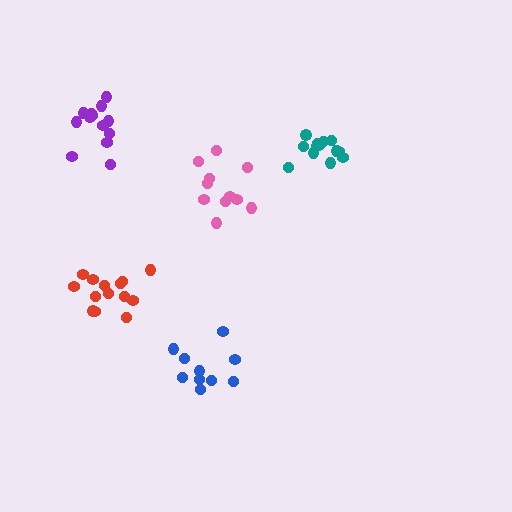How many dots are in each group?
Group 1: 10 dots, Group 2: 14 dots, Group 3: 13 dots, Group 4: 11 dots, Group 5: 13 dots (61 total).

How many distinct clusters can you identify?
There are 5 distinct clusters.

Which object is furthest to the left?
The purple cluster is leftmost.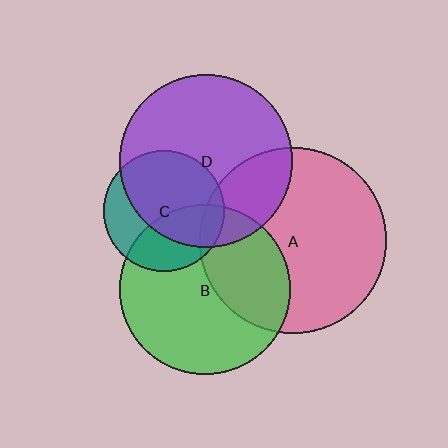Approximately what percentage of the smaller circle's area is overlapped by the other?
Approximately 15%.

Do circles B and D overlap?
Yes.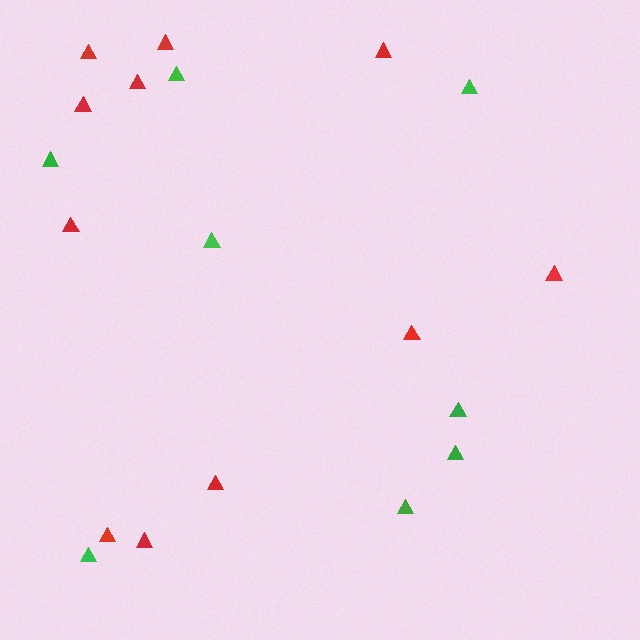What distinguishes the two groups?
There are 2 groups: one group of red triangles (11) and one group of green triangles (8).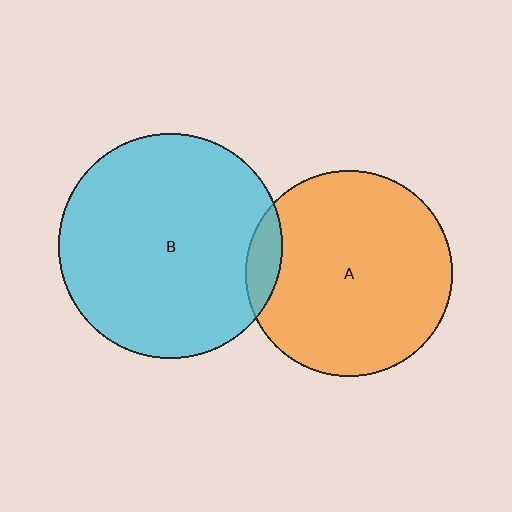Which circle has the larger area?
Circle B (cyan).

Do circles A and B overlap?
Yes.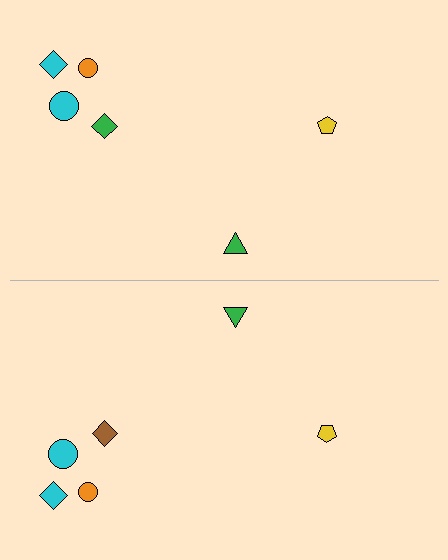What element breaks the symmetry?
The brown diamond on the bottom side breaks the symmetry — its mirror counterpart is green.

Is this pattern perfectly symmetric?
No, the pattern is not perfectly symmetric. The brown diamond on the bottom side breaks the symmetry — its mirror counterpart is green.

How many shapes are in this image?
There are 12 shapes in this image.